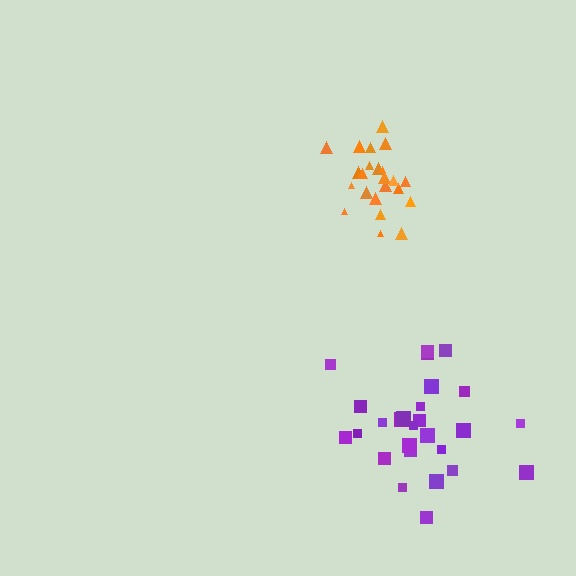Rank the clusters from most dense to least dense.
orange, purple.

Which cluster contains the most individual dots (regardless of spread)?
Purple (27).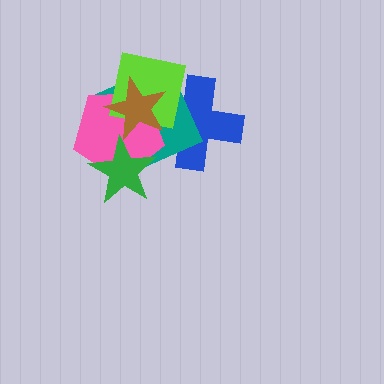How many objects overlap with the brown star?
4 objects overlap with the brown star.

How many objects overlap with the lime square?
4 objects overlap with the lime square.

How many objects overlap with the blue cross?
4 objects overlap with the blue cross.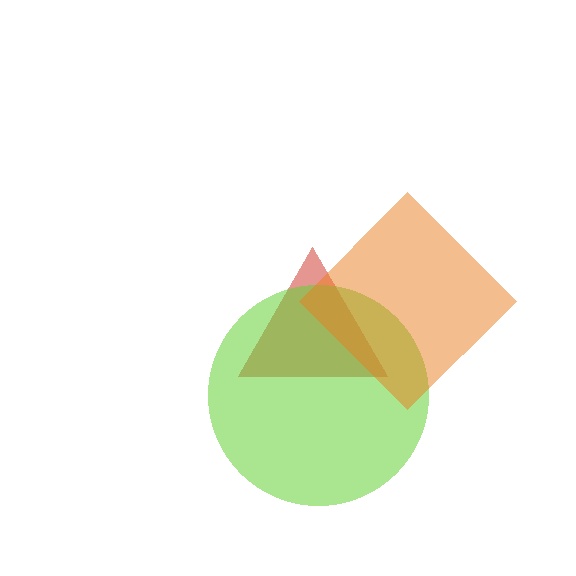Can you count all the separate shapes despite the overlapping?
Yes, there are 3 separate shapes.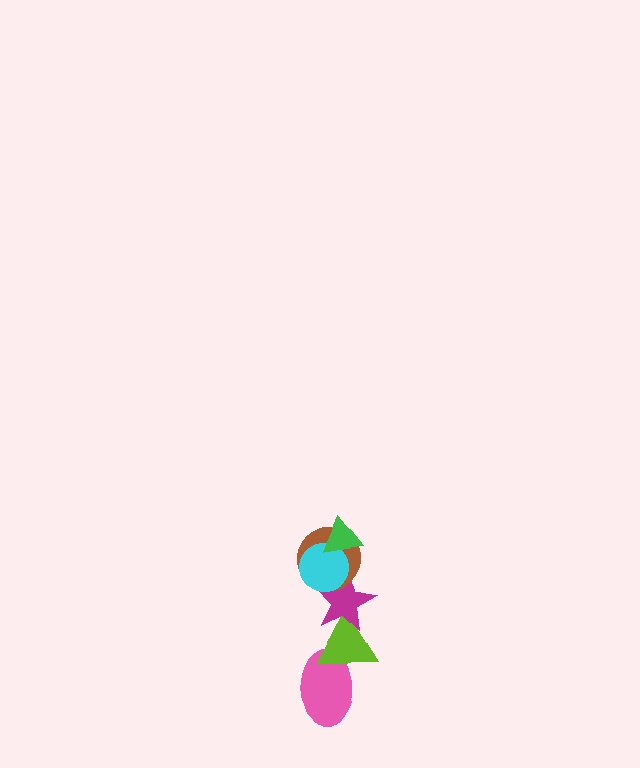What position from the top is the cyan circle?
The cyan circle is 2nd from the top.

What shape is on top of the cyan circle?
The green triangle is on top of the cyan circle.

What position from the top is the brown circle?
The brown circle is 3rd from the top.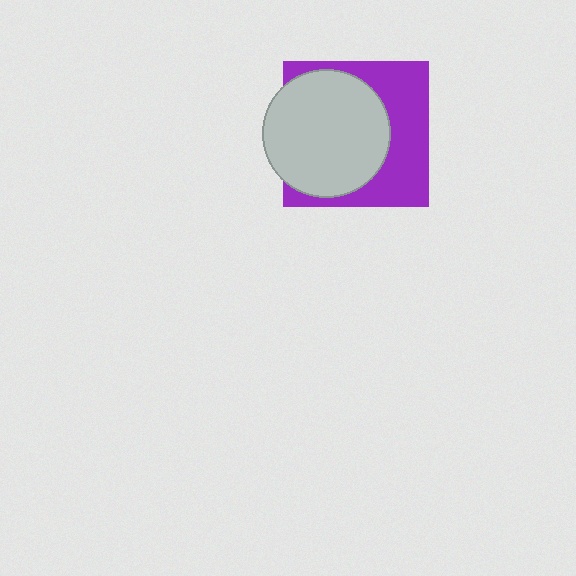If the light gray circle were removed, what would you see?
You would see the complete purple square.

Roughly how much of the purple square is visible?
About half of it is visible (roughly 46%).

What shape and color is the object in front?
The object in front is a light gray circle.